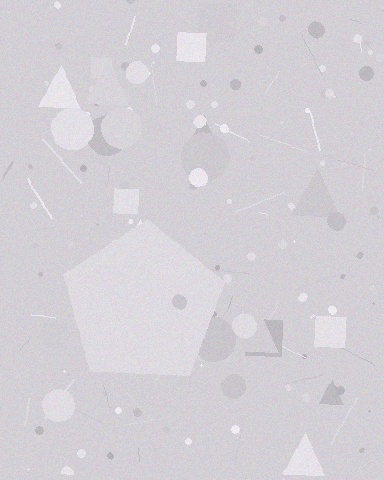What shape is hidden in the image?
A pentagon is hidden in the image.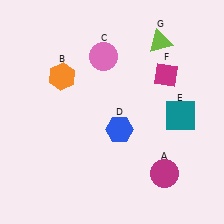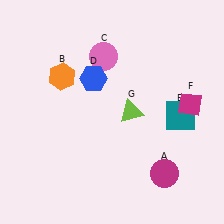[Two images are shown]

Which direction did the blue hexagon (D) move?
The blue hexagon (D) moved up.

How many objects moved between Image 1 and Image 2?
3 objects moved between the two images.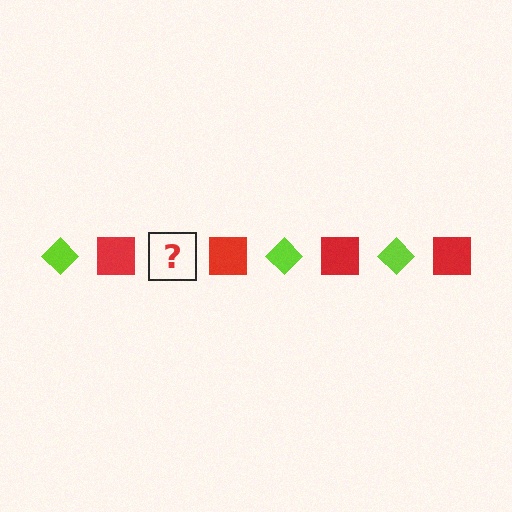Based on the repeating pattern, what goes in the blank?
The blank should be a lime diamond.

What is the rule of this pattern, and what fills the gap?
The rule is that the pattern alternates between lime diamond and red square. The gap should be filled with a lime diamond.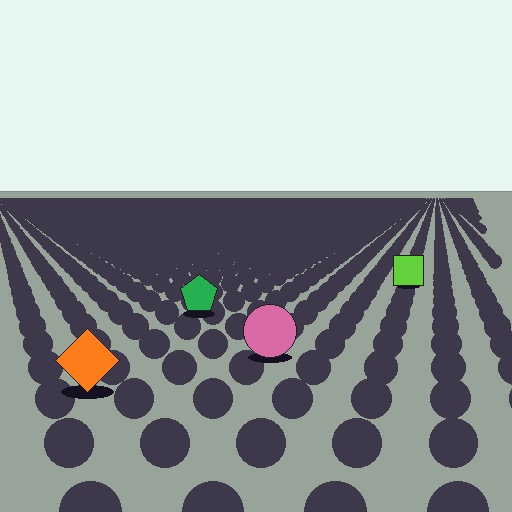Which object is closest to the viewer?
The orange diamond is closest. The texture marks near it are larger and more spread out.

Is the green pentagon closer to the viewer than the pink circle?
No. The pink circle is closer — you can tell from the texture gradient: the ground texture is coarser near it.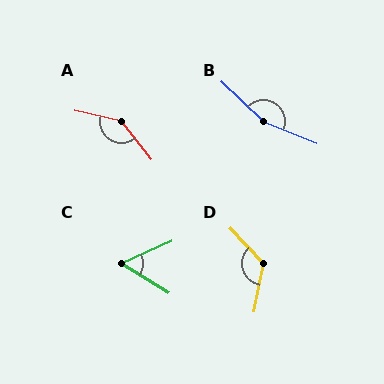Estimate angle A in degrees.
Approximately 140 degrees.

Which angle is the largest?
B, at approximately 159 degrees.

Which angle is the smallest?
C, at approximately 56 degrees.